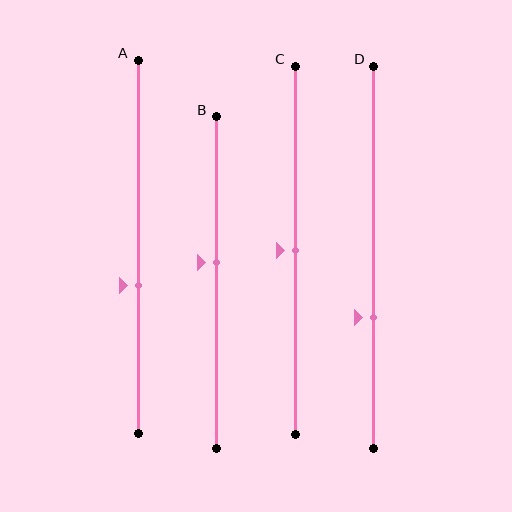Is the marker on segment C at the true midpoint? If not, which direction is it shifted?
Yes, the marker on segment C is at the true midpoint.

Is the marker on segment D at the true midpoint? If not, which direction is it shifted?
No, the marker on segment D is shifted downward by about 16% of the segment length.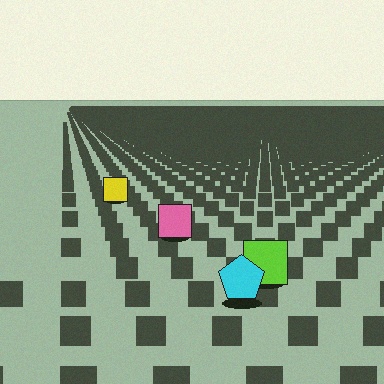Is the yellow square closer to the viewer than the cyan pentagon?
No. The cyan pentagon is closer — you can tell from the texture gradient: the ground texture is coarser near it.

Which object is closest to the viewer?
The cyan pentagon is closest. The texture marks near it are larger and more spread out.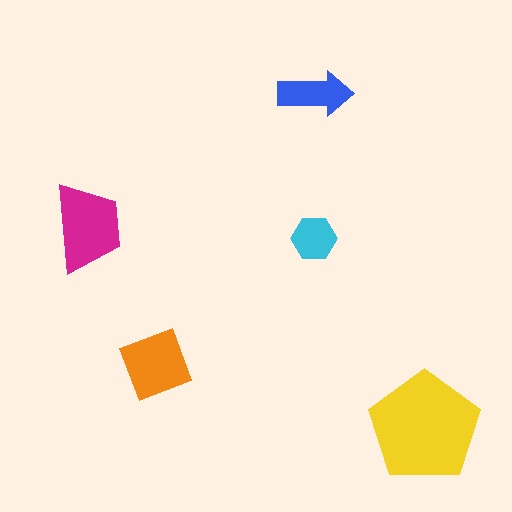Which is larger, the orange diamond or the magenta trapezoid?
The magenta trapezoid.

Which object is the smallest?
The cyan hexagon.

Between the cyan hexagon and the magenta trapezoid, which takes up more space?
The magenta trapezoid.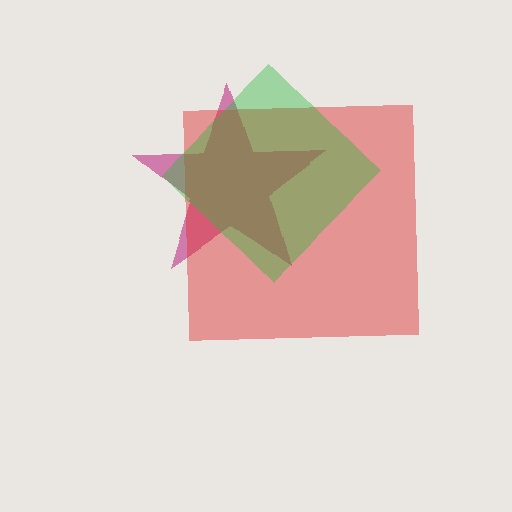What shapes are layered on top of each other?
The layered shapes are: a magenta star, a red square, a green diamond.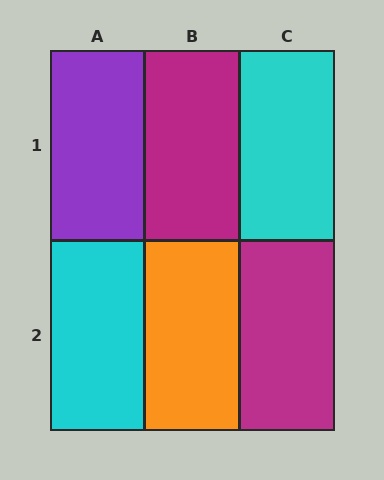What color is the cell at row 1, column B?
Magenta.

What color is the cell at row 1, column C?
Cyan.